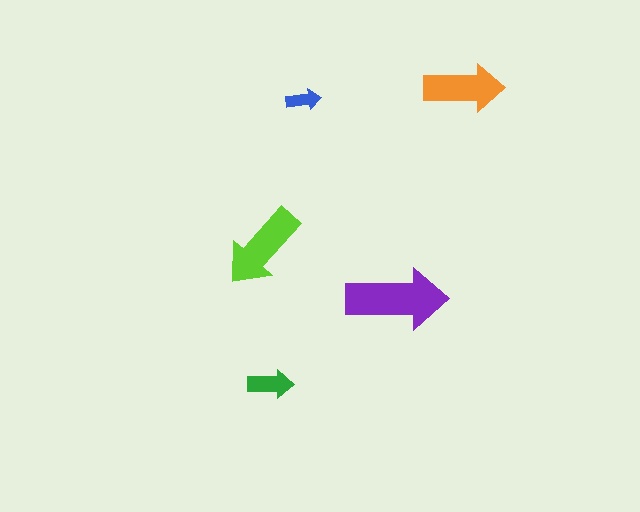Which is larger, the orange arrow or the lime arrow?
The lime one.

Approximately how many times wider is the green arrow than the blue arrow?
About 1.5 times wider.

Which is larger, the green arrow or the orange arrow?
The orange one.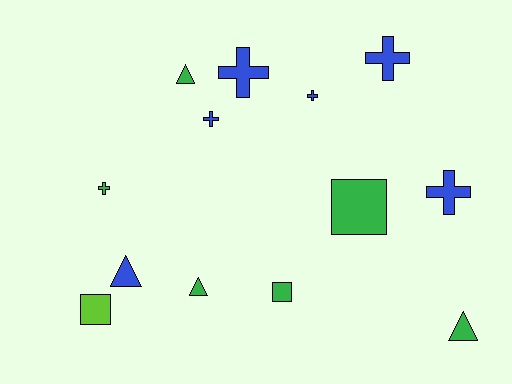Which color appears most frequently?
Green, with 6 objects.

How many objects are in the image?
There are 13 objects.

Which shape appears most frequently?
Cross, with 6 objects.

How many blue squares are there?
There are no blue squares.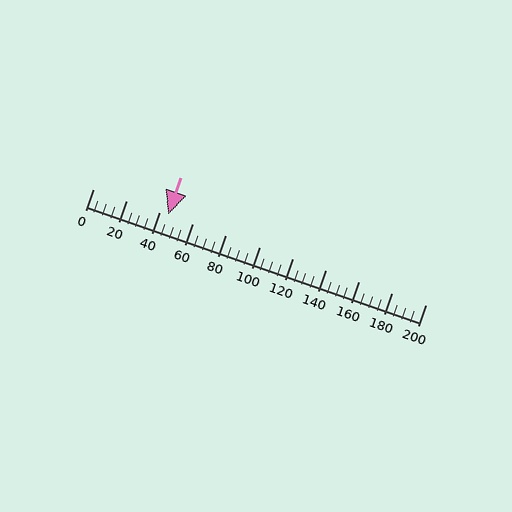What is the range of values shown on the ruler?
The ruler shows values from 0 to 200.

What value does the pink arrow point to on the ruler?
The pink arrow points to approximately 45.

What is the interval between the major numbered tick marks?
The major tick marks are spaced 20 units apart.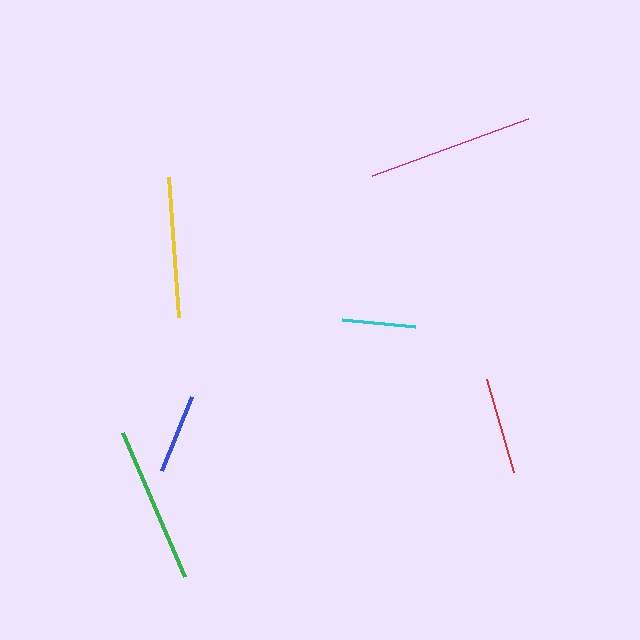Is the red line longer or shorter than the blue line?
The red line is longer than the blue line.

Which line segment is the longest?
The magenta line is the longest at approximately 166 pixels.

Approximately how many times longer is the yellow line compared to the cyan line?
The yellow line is approximately 1.9 times the length of the cyan line.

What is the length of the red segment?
The red segment is approximately 98 pixels long.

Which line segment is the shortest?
The cyan line is the shortest at approximately 73 pixels.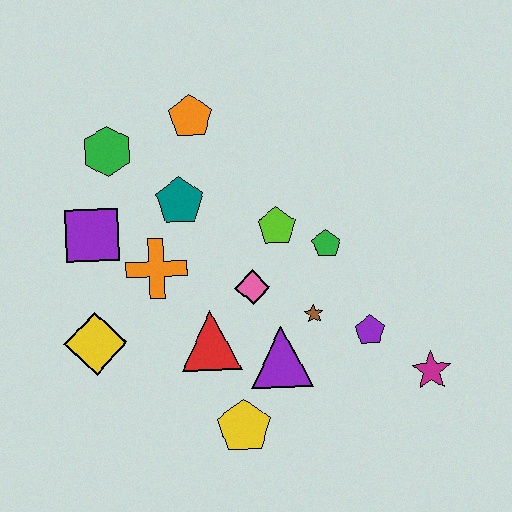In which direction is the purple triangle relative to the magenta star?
The purple triangle is to the left of the magenta star.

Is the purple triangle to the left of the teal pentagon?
No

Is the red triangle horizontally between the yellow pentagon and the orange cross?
Yes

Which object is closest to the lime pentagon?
The green pentagon is closest to the lime pentagon.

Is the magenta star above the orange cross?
No